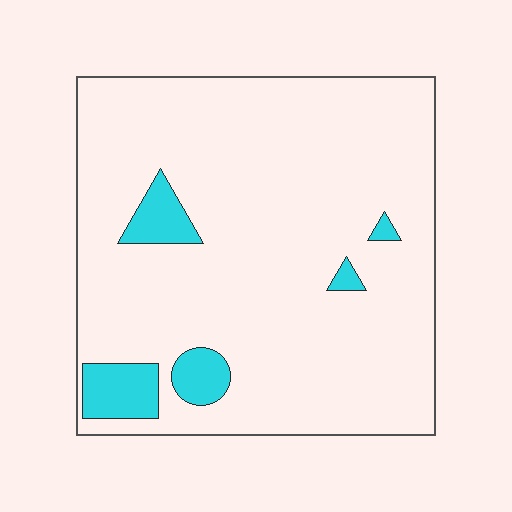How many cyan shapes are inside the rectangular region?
5.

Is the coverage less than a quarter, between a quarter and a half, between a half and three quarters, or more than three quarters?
Less than a quarter.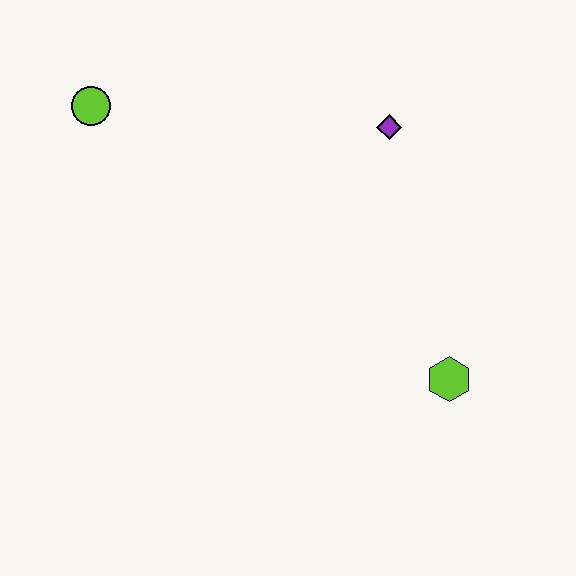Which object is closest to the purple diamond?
The lime hexagon is closest to the purple diamond.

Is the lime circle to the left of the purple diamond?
Yes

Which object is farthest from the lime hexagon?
The lime circle is farthest from the lime hexagon.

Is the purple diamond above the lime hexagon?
Yes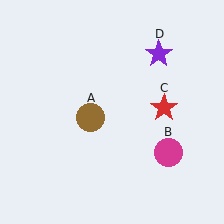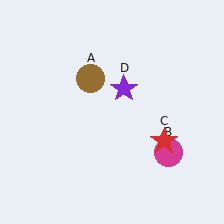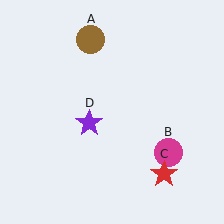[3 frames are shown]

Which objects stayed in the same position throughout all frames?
Magenta circle (object B) remained stationary.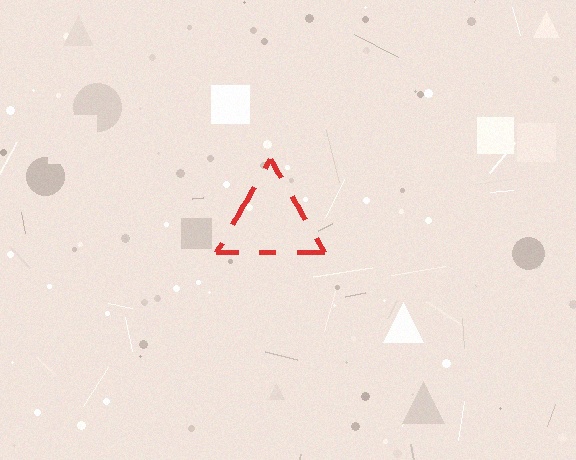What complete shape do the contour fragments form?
The contour fragments form a triangle.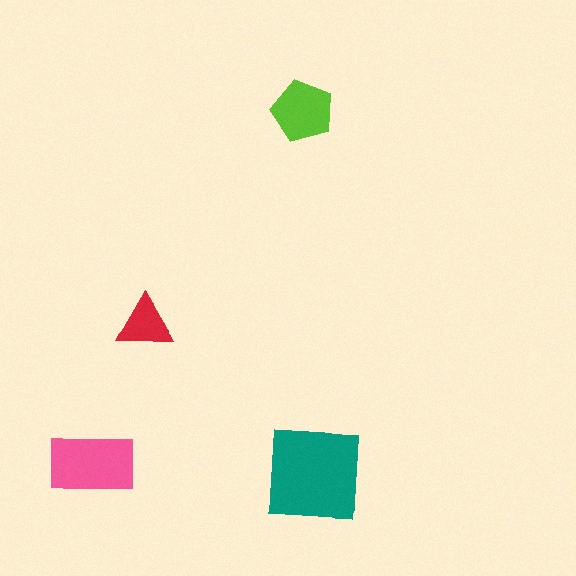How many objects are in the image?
There are 4 objects in the image.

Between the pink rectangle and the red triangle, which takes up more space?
The pink rectangle.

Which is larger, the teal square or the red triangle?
The teal square.